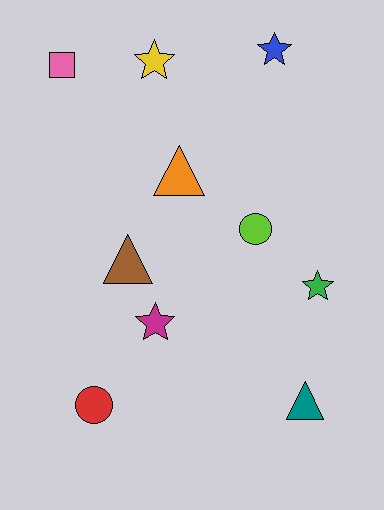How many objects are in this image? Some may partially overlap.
There are 10 objects.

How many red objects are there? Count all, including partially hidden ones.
There is 1 red object.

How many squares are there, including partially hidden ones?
There is 1 square.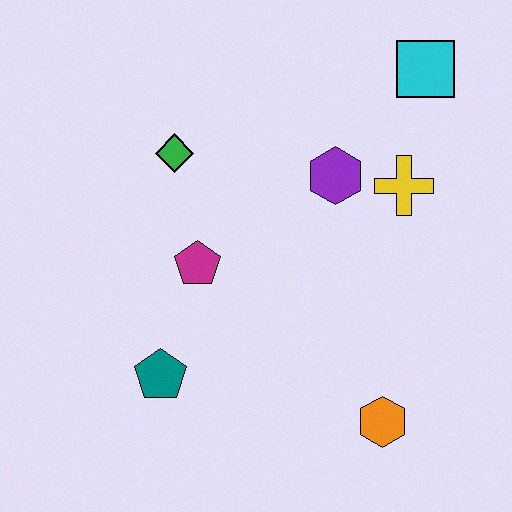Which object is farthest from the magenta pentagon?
The cyan square is farthest from the magenta pentagon.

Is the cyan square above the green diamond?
Yes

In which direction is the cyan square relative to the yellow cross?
The cyan square is above the yellow cross.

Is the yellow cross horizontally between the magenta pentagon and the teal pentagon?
No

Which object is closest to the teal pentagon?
The magenta pentagon is closest to the teal pentagon.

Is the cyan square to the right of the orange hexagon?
Yes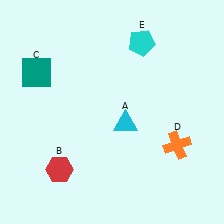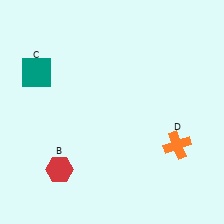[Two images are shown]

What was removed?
The cyan pentagon (E), the cyan triangle (A) were removed in Image 2.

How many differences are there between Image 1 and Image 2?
There are 2 differences between the two images.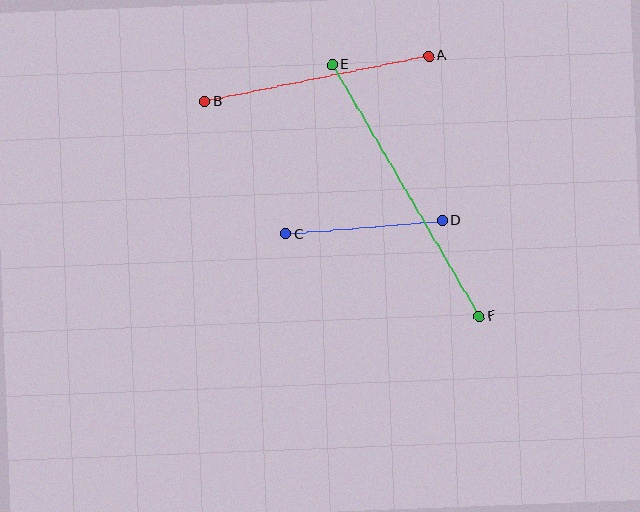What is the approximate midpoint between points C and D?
The midpoint is at approximately (364, 227) pixels.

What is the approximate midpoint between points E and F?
The midpoint is at approximately (405, 191) pixels.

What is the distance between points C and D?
The distance is approximately 157 pixels.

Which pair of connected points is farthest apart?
Points E and F are farthest apart.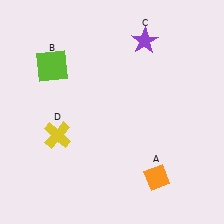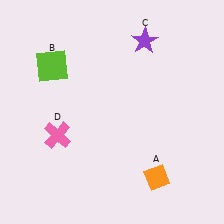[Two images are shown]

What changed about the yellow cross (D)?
In Image 1, D is yellow. In Image 2, it changed to pink.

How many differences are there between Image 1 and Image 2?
There is 1 difference between the two images.